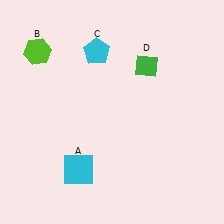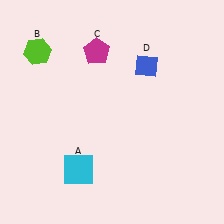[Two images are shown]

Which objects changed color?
C changed from cyan to magenta. D changed from green to blue.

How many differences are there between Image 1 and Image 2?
There are 2 differences between the two images.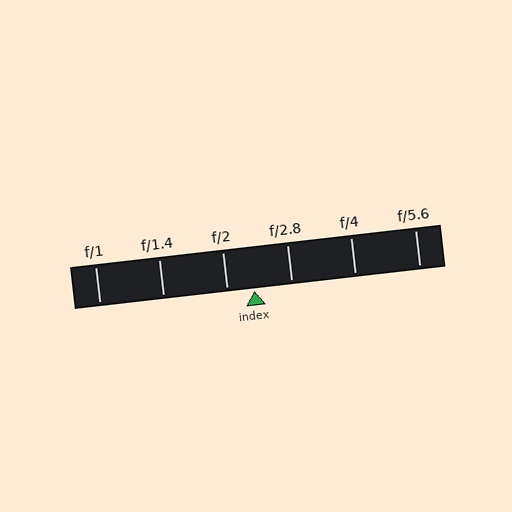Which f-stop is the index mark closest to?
The index mark is closest to f/2.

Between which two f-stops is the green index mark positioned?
The index mark is between f/2 and f/2.8.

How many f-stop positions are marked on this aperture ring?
There are 6 f-stop positions marked.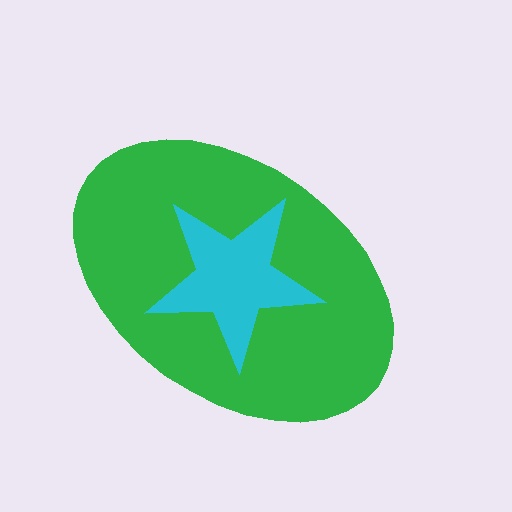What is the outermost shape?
The green ellipse.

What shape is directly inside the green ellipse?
The cyan star.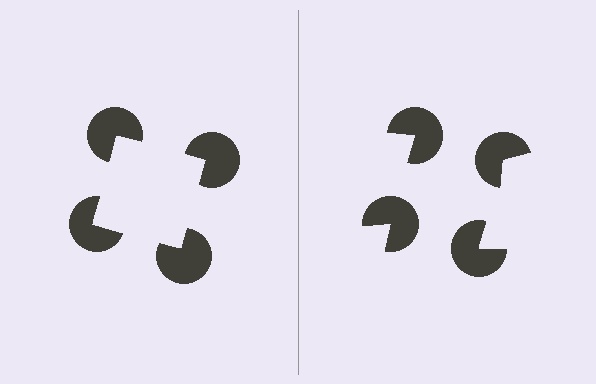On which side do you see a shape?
An illusory square appears on the left side. On the right side the wedge cuts are rotated, so no coherent shape forms.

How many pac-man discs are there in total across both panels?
8 — 4 on each side.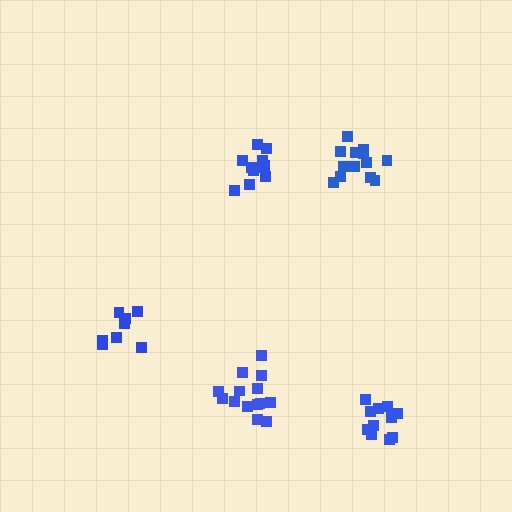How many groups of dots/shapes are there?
There are 5 groups.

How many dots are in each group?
Group 1: 11 dots, Group 2: 8 dots, Group 3: 13 dots, Group 4: 11 dots, Group 5: 14 dots (57 total).